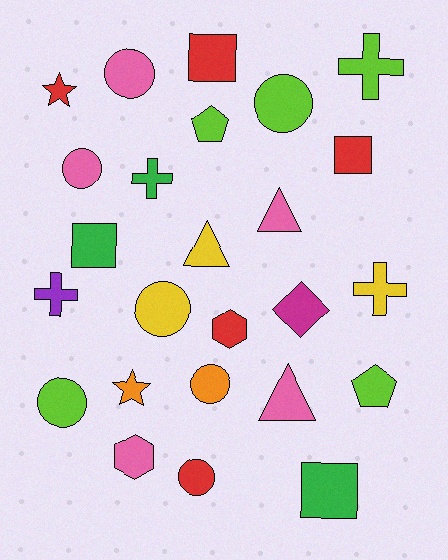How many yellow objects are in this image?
There are 3 yellow objects.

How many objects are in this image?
There are 25 objects.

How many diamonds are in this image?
There is 1 diamond.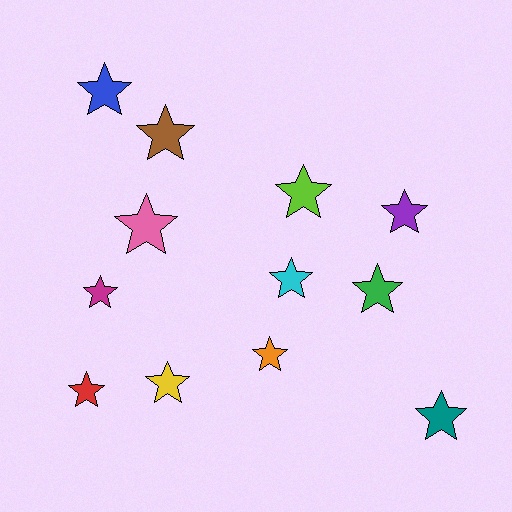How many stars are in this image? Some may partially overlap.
There are 12 stars.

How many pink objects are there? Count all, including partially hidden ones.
There is 1 pink object.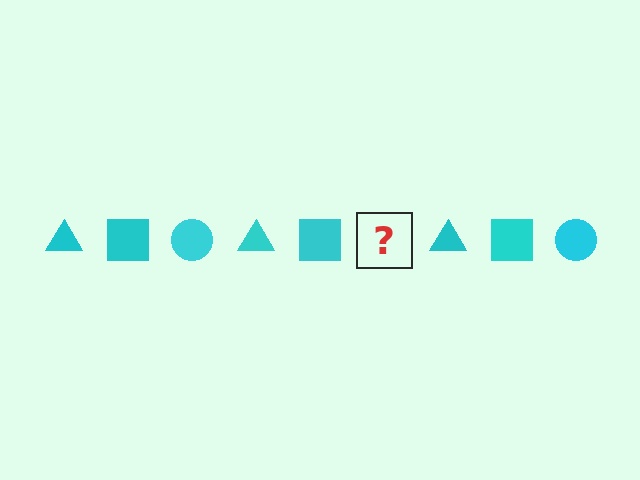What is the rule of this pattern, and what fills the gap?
The rule is that the pattern cycles through triangle, square, circle shapes in cyan. The gap should be filled with a cyan circle.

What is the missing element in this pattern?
The missing element is a cyan circle.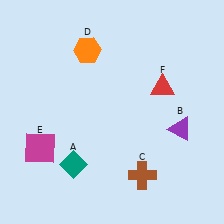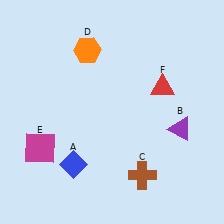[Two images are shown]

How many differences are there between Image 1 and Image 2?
There is 1 difference between the two images.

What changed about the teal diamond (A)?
In Image 1, A is teal. In Image 2, it changed to blue.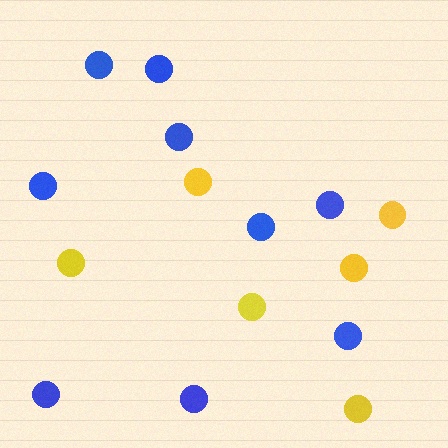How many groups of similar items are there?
There are 2 groups: one group of blue circles (9) and one group of yellow circles (6).